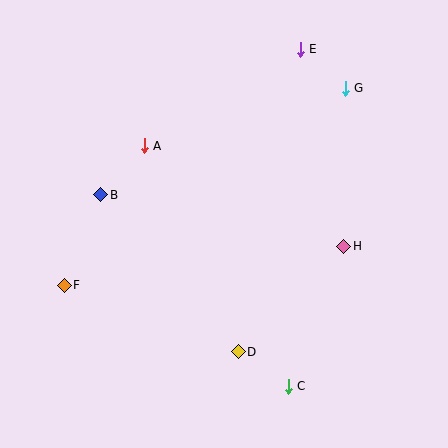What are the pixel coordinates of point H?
Point H is at (343, 246).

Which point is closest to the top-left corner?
Point A is closest to the top-left corner.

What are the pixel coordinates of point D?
Point D is at (238, 352).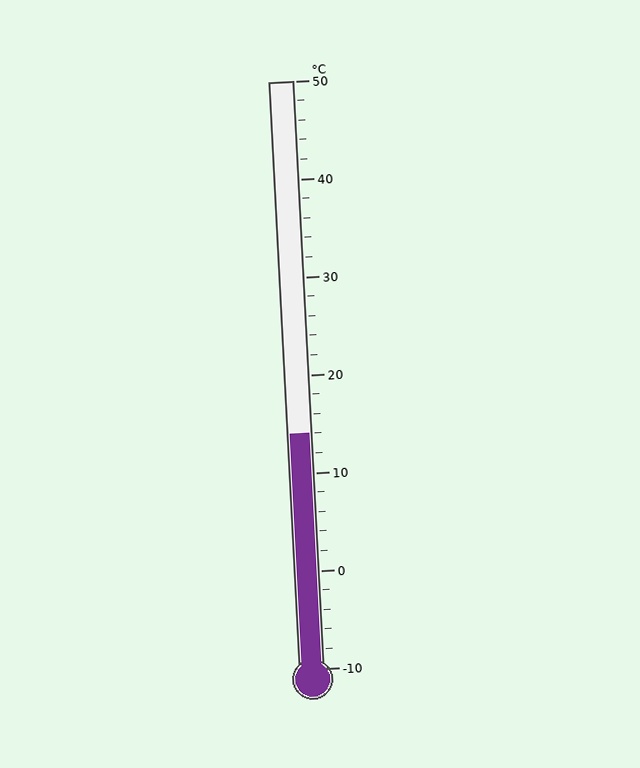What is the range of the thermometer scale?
The thermometer scale ranges from -10°C to 50°C.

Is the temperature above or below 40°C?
The temperature is below 40°C.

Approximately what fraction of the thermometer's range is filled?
The thermometer is filled to approximately 40% of its range.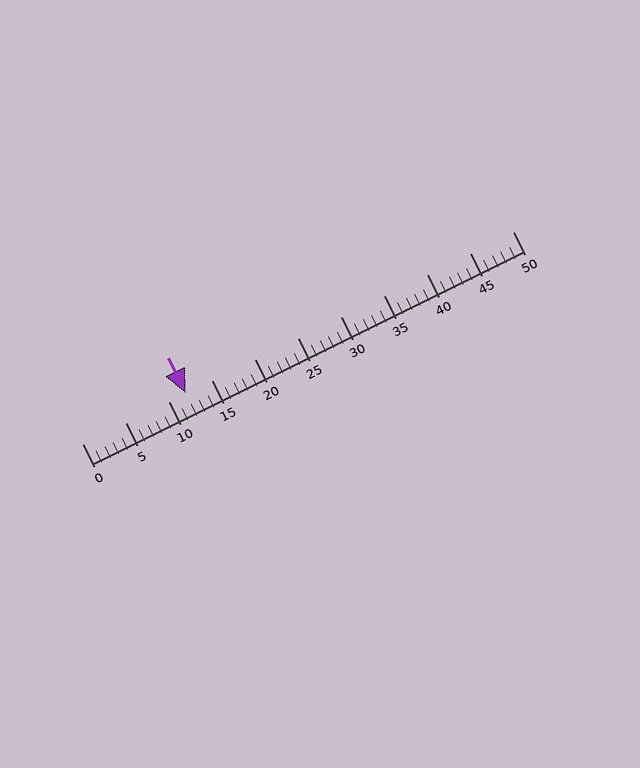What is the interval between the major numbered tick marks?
The major tick marks are spaced 5 units apart.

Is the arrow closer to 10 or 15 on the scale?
The arrow is closer to 10.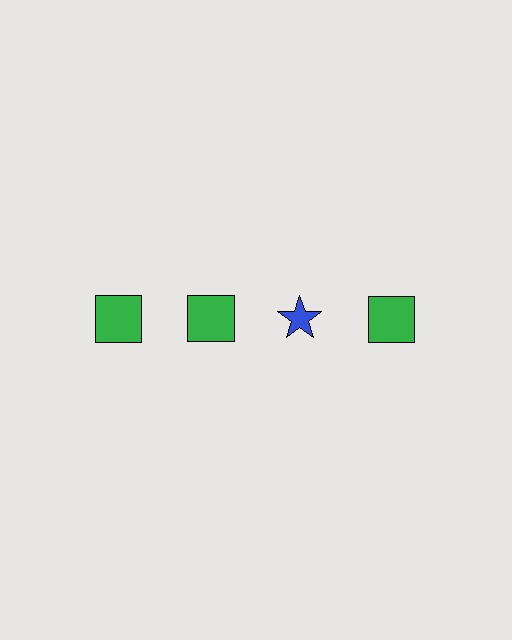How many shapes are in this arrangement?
There are 4 shapes arranged in a grid pattern.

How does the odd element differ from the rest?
It differs in both color (blue instead of green) and shape (star instead of square).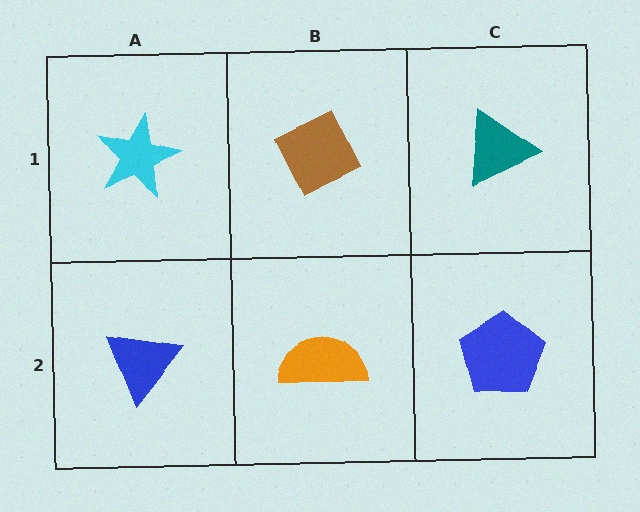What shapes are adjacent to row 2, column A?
A cyan star (row 1, column A), an orange semicircle (row 2, column B).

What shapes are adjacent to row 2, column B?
A brown diamond (row 1, column B), a blue triangle (row 2, column A), a blue pentagon (row 2, column C).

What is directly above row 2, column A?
A cyan star.